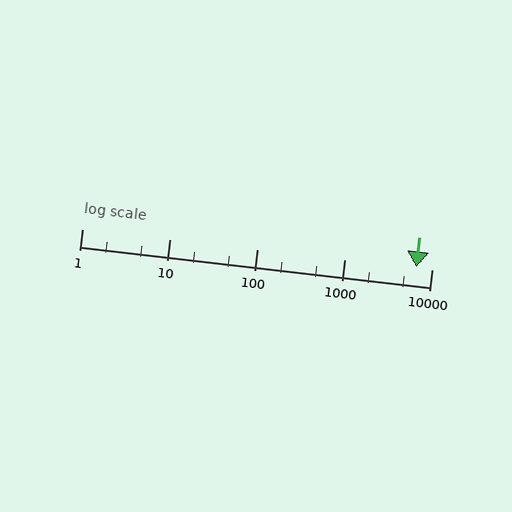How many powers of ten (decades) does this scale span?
The scale spans 4 decades, from 1 to 10000.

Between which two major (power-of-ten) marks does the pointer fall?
The pointer is between 1000 and 10000.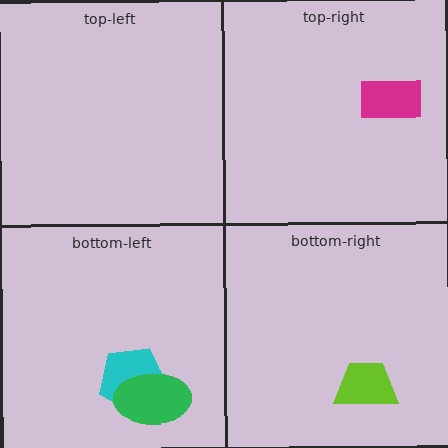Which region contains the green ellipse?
The bottom-left region.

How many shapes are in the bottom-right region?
1.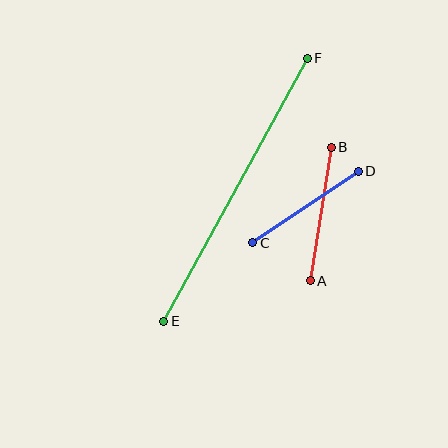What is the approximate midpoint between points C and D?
The midpoint is at approximately (305, 207) pixels.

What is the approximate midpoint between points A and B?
The midpoint is at approximately (321, 214) pixels.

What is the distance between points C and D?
The distance is approximately 128 pixels.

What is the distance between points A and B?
The distance is approximately 135 pixels.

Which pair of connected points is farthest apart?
Points E and F are farthest apart.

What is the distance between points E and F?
The distance is approximately 300 pixels.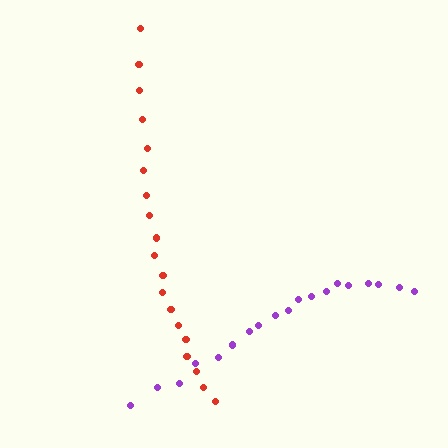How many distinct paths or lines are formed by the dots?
There are 2 distinct paths.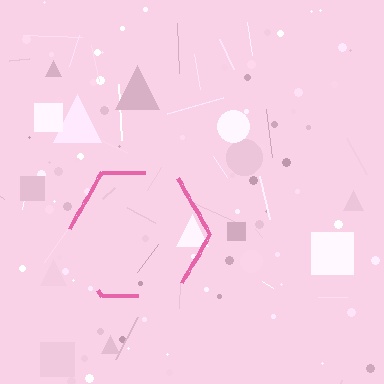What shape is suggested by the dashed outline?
The dashed outline suggests a hexagon.